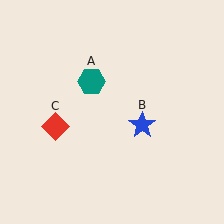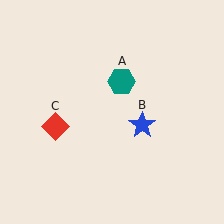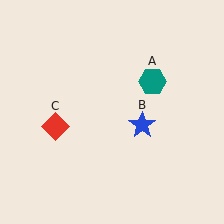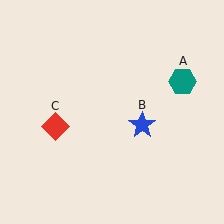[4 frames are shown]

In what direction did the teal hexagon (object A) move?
The teal hexagon (object A) moved right.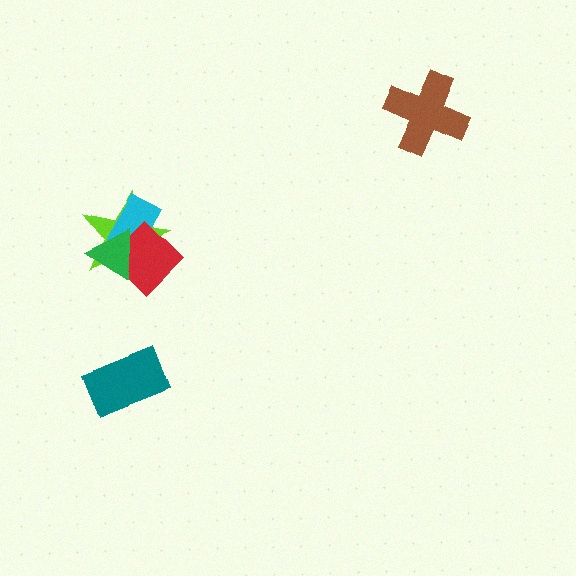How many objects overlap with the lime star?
3 objects overlap with the lime star.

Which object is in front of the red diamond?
The green triangle is in front of the red diamond.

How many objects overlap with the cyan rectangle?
3 objects overlap with the cyan rectangle.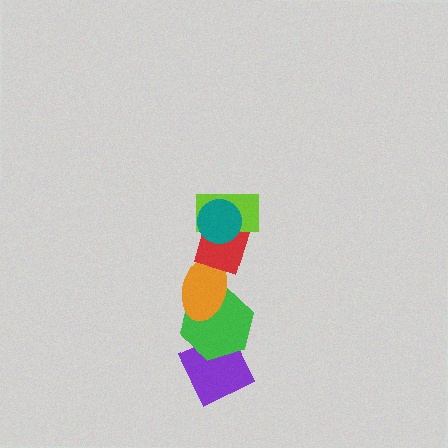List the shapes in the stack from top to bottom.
From top to bottom: the teal circle, the lime rectangle, the red diamond, the orange ellipse, the green hexagon, the purple diamond.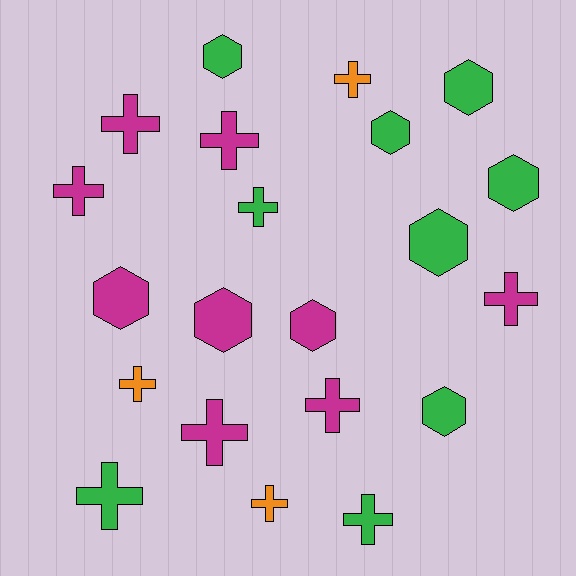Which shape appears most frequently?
Cross, with 12 objects.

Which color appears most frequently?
Green, with 9 objects.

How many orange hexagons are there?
There are no orange hexagons.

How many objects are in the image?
There are 21 objects.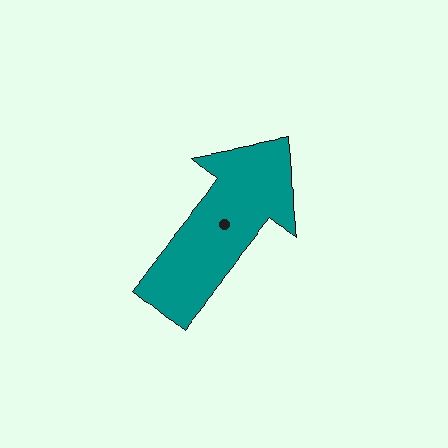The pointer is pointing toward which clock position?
Roughly 1 o'clock.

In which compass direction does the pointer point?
Northeast.